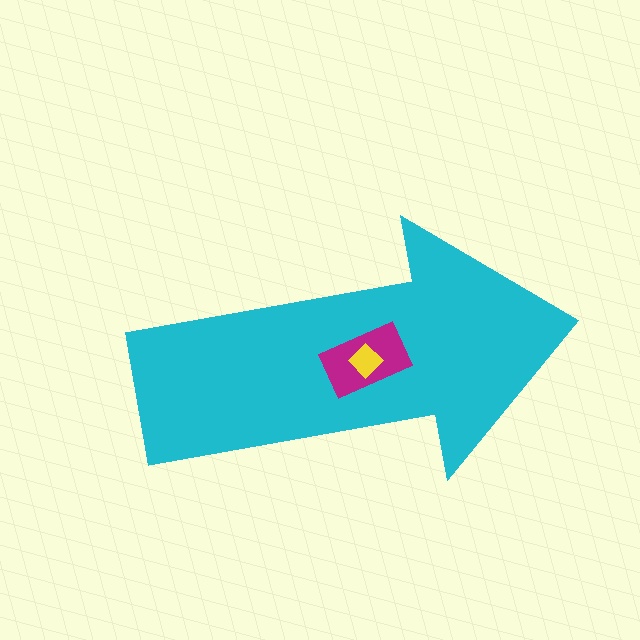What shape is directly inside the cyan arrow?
The magenta rectangle.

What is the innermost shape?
The yellow diamond.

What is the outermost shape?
The cyan arrow.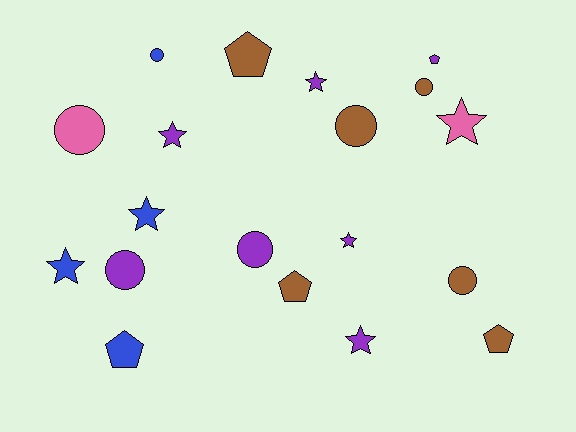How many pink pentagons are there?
There are no pink pentagons.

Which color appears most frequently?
Purple, with 7 objects.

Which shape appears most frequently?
Star, with 7 objects.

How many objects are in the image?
There are 19 objects.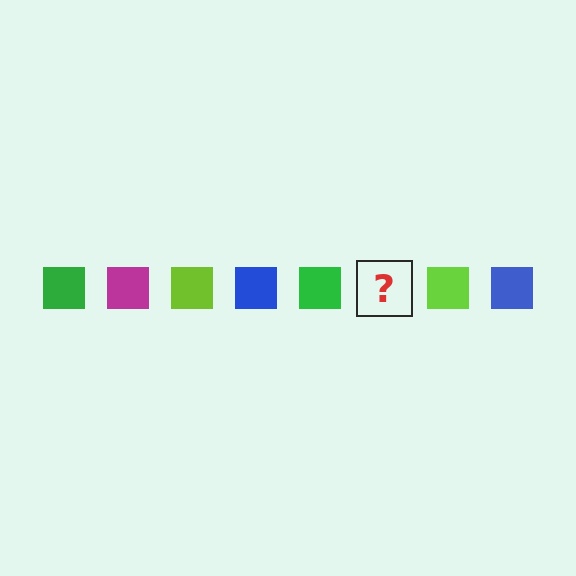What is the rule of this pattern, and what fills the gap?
The rule is that the pattern cycles through green, magenta, lime, blue squares. The gap should be filled with a magenta square.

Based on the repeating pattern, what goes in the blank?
The blank should be a magenta square.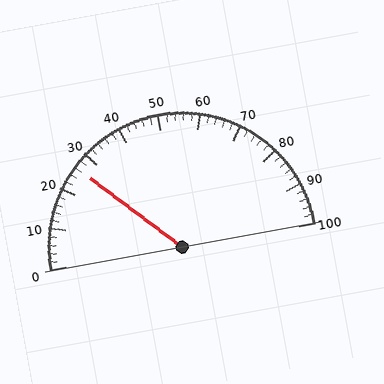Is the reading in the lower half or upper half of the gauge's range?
The reading is in the lower half of the range (0 to 100).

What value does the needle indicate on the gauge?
The needle indicates approximately 26.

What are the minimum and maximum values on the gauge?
The gauge ranges from 0 to 100.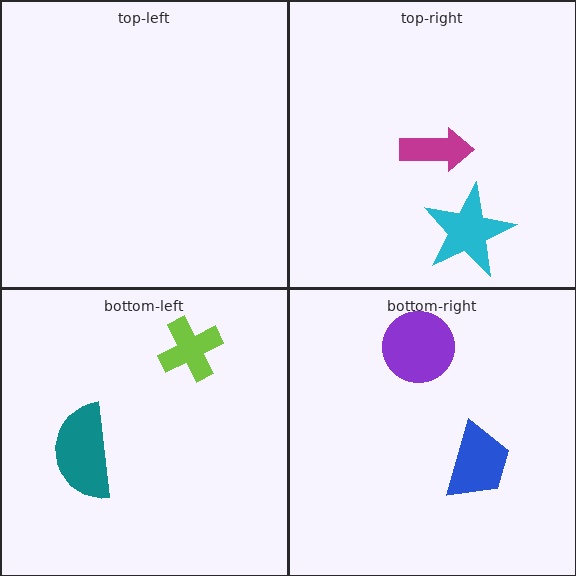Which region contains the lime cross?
The bottom-left region.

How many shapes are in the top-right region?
2.